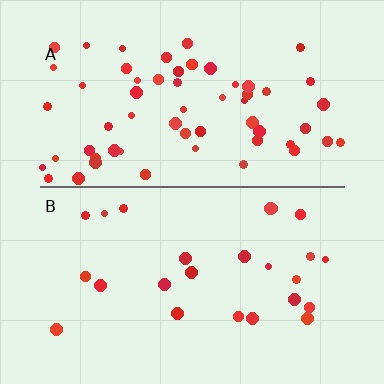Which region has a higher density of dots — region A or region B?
A (the top).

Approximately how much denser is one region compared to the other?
Approximately 2.4× — region A over region B.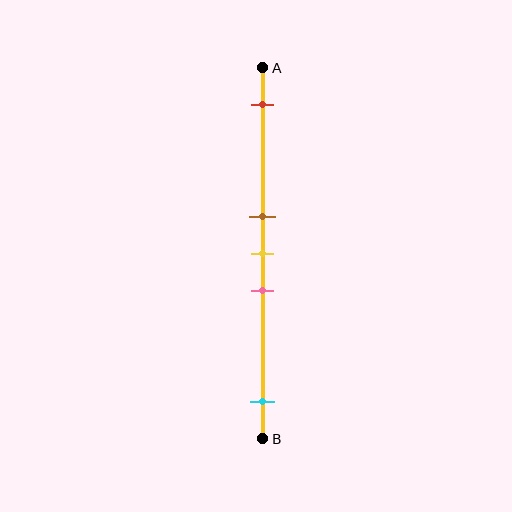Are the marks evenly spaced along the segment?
No, the marks are not evenly spaced.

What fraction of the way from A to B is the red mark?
The red mark is approximately 10% (0.1) of the way from A to B.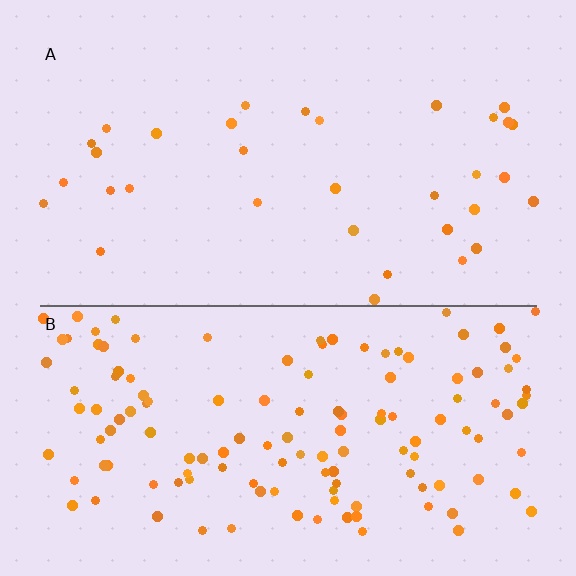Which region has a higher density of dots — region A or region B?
B (the bottom).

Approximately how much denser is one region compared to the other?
Approximately 4.1× — region B over region A.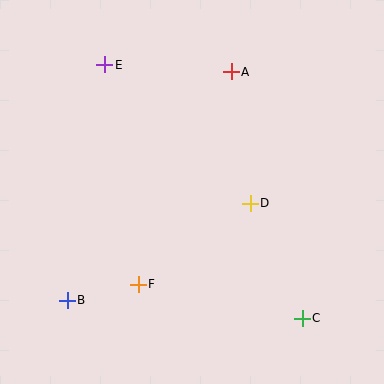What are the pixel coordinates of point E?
Point E is at (105, 65).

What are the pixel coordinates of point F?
Point F is at (138, 284).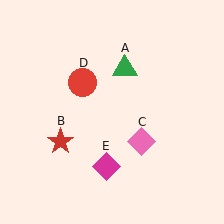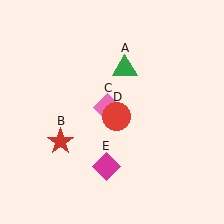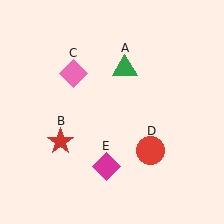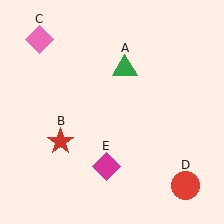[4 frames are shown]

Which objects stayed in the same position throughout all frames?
Green triangle (object A) and red star (object B) and magenta diamond (object E) remained stationary.